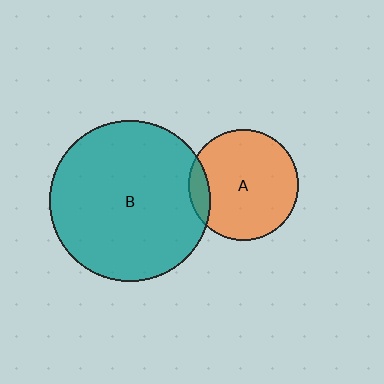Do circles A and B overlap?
Yes.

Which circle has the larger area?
Circle B (teal).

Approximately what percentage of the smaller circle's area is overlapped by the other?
Approximately 10%.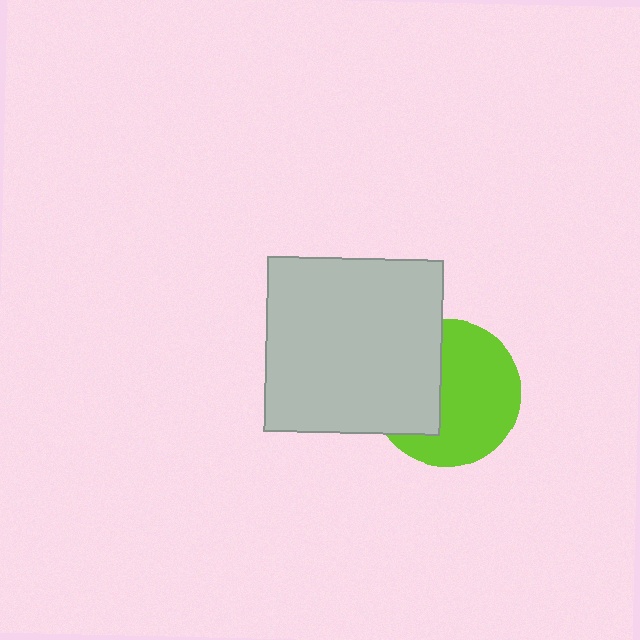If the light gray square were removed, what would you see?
You would see the complete lime circle.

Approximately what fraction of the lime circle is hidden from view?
Roughly 39% of the lime circle is hidden behind the light gray square.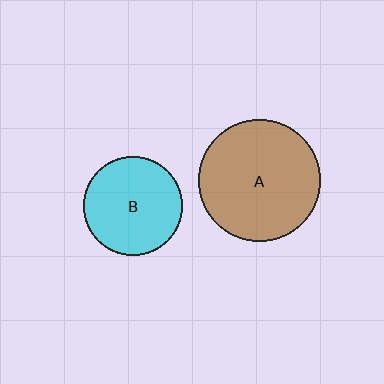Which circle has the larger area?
Circle A (brown).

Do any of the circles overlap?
No, none of the circles overlap.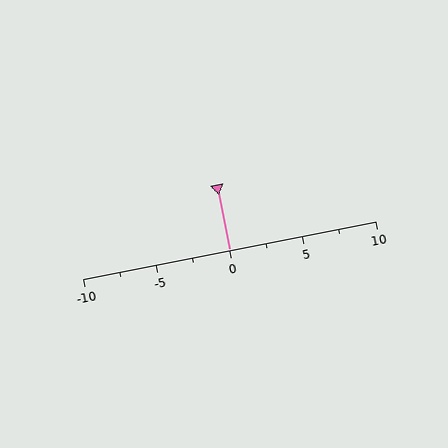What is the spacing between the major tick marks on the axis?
The major ticks are spaced 5 apart.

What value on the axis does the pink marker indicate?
The marker indicates approximately 0.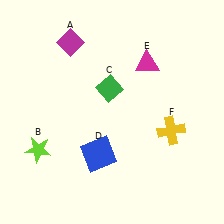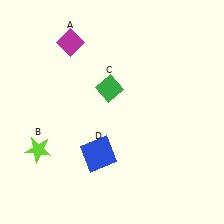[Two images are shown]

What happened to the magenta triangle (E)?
The magenta triangle (E) was removed in Image 2. It was in the top-right area of Image 1.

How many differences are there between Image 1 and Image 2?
There are 2 differences between the two images.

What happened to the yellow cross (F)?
The yellow cross (F) was removed in Image 2. It was in the bottom-right area of Image 1.